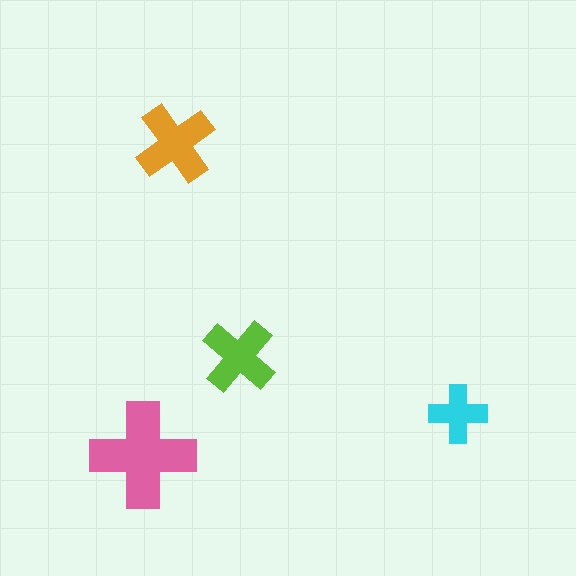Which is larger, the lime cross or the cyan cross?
The lime one.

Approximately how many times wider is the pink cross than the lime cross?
About 1.5 times wider.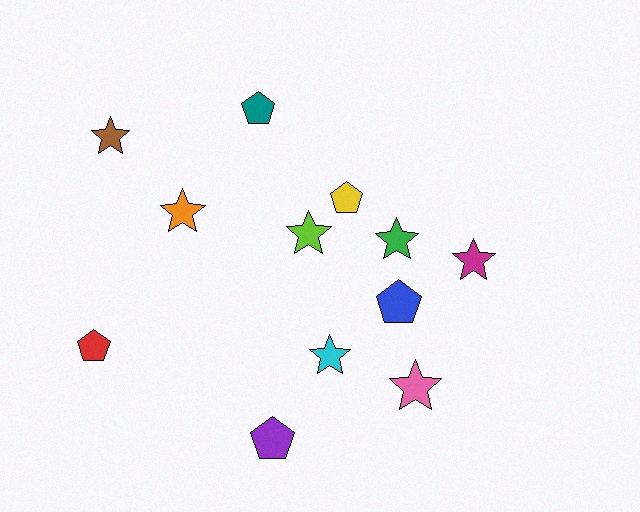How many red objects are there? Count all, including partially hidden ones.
There is 1 red object.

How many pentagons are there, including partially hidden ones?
There are 5 pentagons.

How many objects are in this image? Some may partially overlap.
There are 12 objects.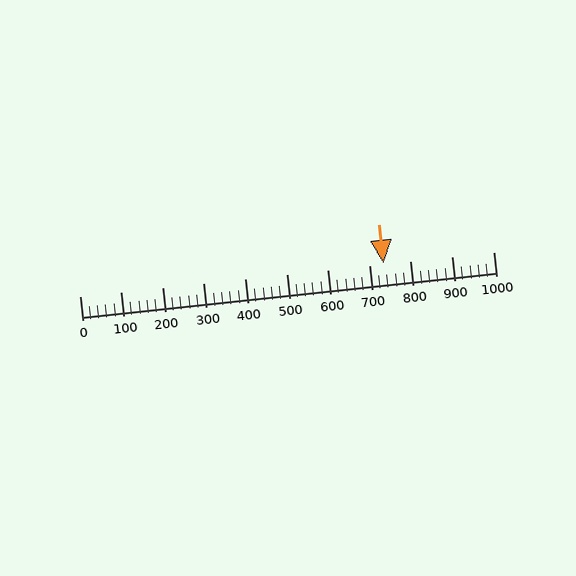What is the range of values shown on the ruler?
The ruler shows values from 0 to 1000.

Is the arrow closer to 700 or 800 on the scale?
The arrow is closer to 700.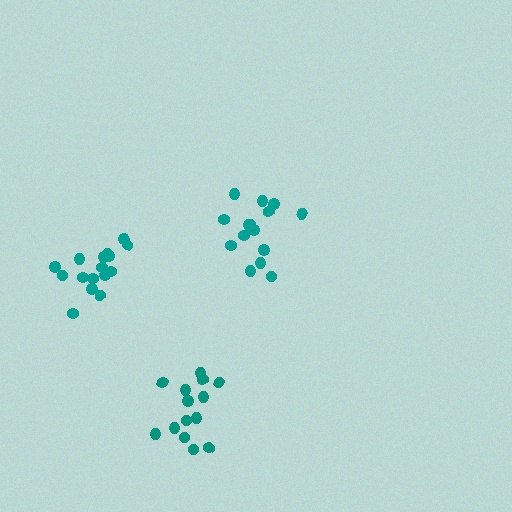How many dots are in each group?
Group 1: 14 dots, Group 2: 15 dots, Group 3: 16 dots (45 total).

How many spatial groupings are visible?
There are 3 spatial groupings.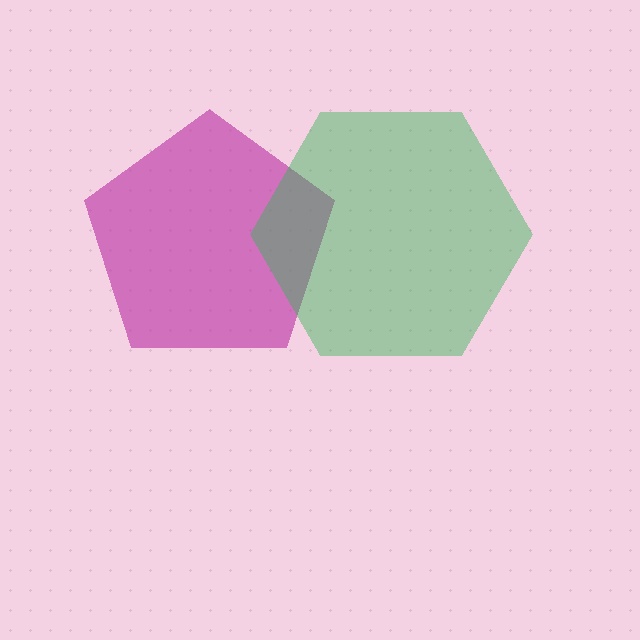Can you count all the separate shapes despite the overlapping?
Yes, there are 2 separate shapes.